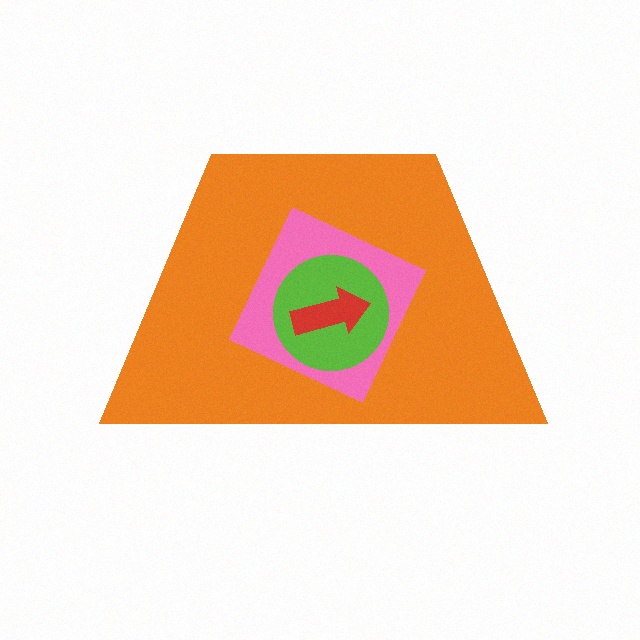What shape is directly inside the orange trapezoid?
The pink diamond.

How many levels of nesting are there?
4.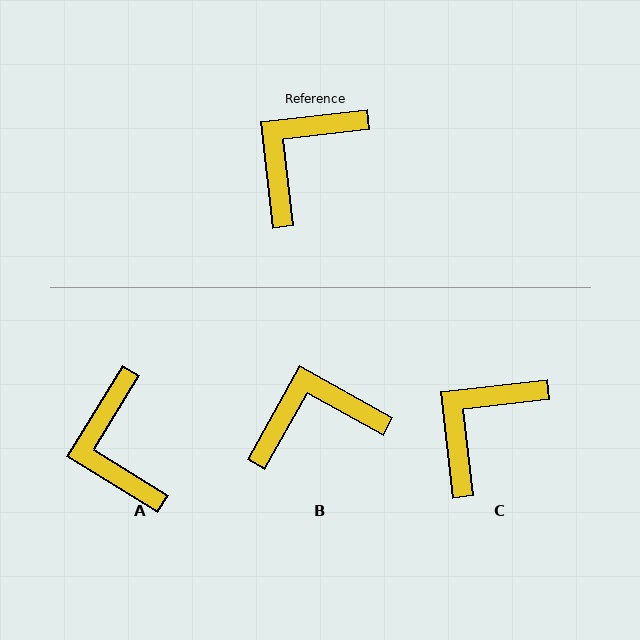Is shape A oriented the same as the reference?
No, it is off by about 52 degrees.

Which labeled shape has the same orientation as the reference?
C.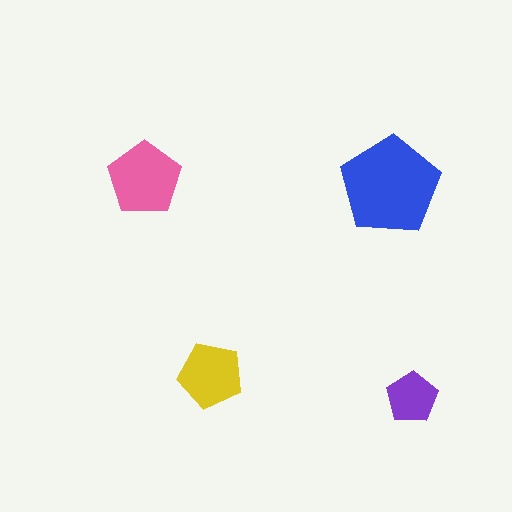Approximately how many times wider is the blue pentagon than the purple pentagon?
About 2 times wider.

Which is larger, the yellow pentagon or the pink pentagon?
The pink one.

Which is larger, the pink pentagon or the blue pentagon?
The blue one.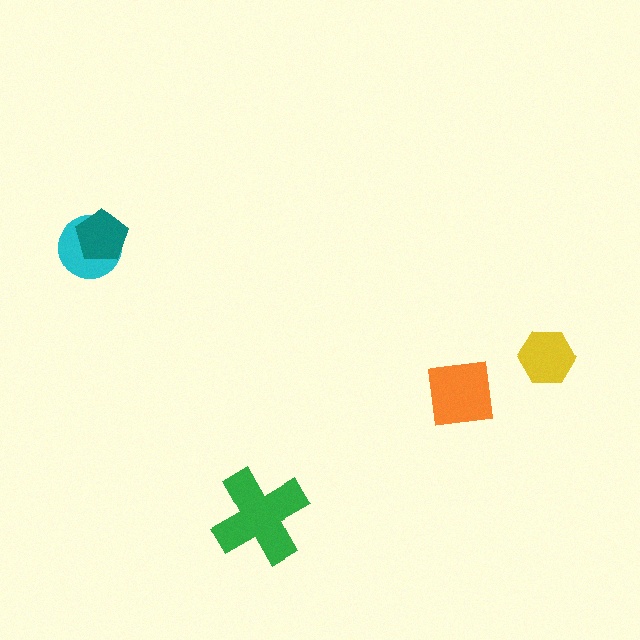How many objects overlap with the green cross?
0 objects overlap with the green cross.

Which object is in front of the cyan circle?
The teal pentagon is in front of the cyan circle.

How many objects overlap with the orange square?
0 objects overlap with the orange square.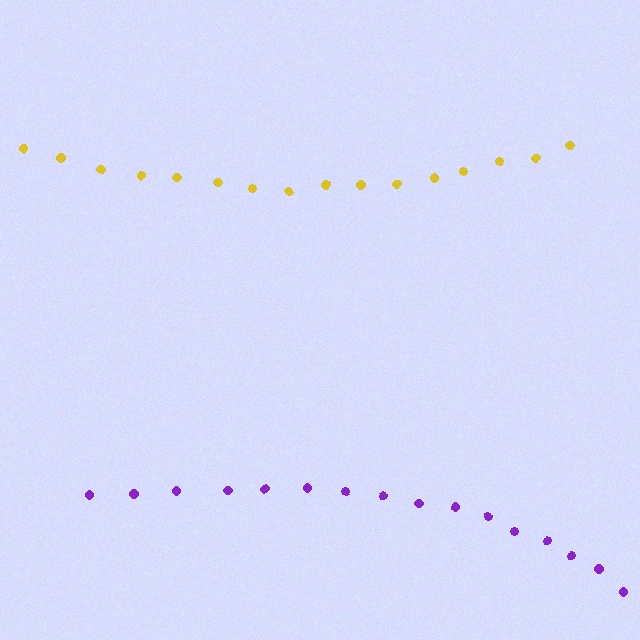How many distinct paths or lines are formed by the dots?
There are 2 distinct paths.